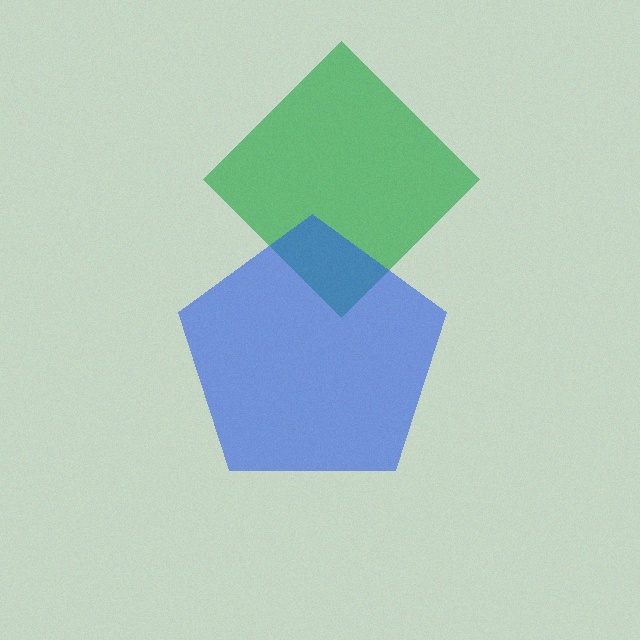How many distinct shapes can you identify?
There are 2 distinct shapes: a green diamond, a blue pentagon.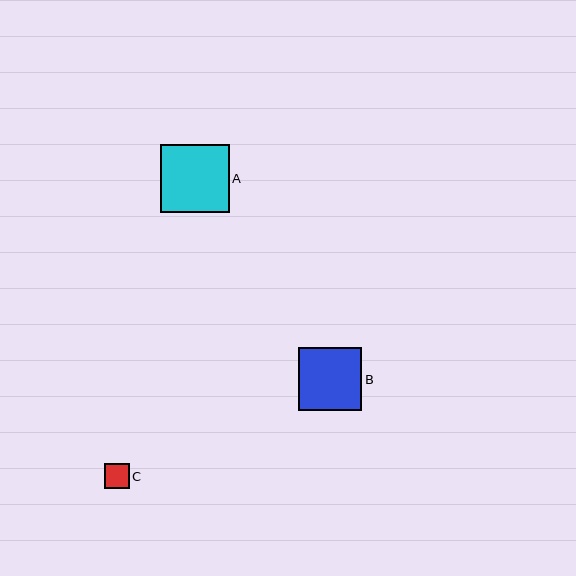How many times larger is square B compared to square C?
Square B is approximately 2.5 times the size of square C.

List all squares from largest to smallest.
From largest to smallest: A, B, C.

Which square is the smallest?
Square C is the smallest with a size of approximately 25 pixels.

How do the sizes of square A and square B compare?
Square A and square B are approximately the same size.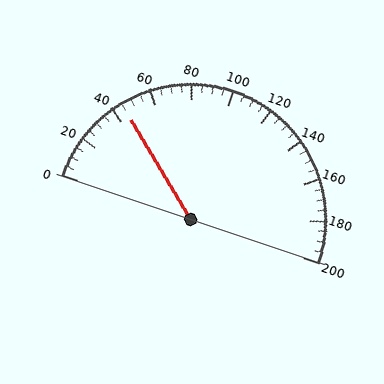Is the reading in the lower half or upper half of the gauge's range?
The reading is in the lower half of the range (0 to 200).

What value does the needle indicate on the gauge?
The needle indicates approximately 45.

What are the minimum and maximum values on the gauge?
The gauge ranges from 0 to 200.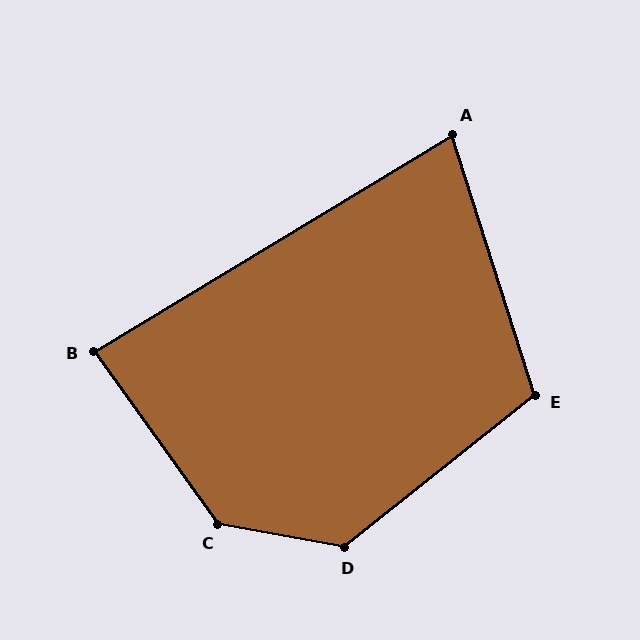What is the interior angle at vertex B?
Approximately 86 degrees (approximately right).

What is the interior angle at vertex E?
Approximately 111 degrees (obtuse).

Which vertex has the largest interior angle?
C, at approximately 136 degrees.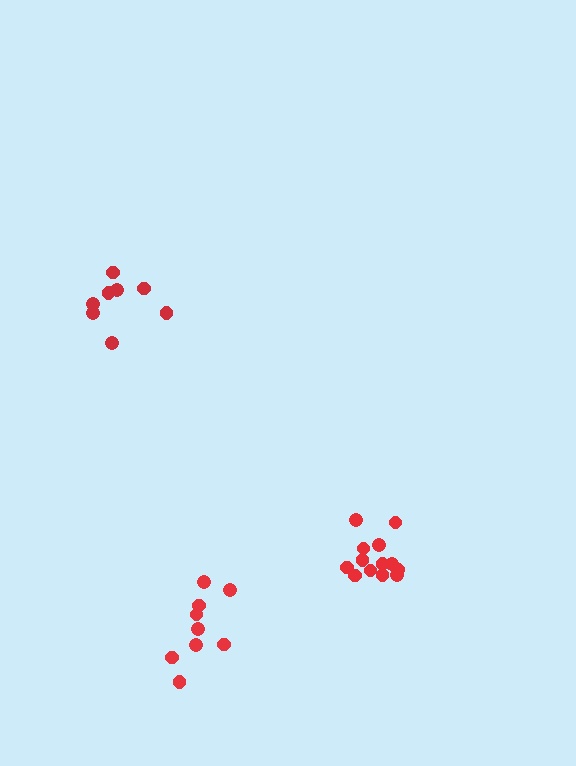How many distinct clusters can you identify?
There are 3 distinct clusters.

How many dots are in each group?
Group 1: 13 dots, Group 2: 9 dots, Group 3: 8 dots (30 total).